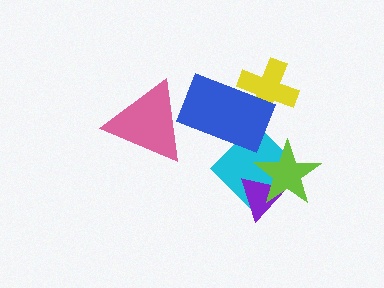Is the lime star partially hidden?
No, no other shape covers it.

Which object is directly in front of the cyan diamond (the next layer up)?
The purple triangle is directly in front of the cyan diamond.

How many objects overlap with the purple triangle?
2 objects overlap with the purple triangle.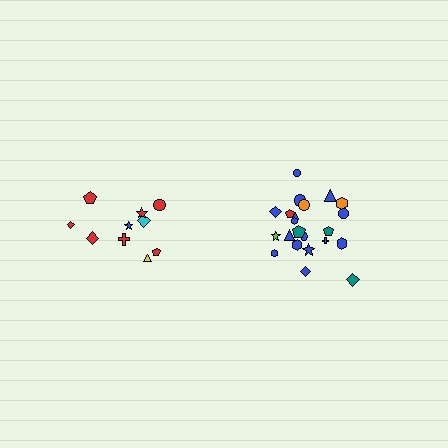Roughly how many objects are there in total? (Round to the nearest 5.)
Roughly 30 objects in total.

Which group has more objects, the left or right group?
The right group.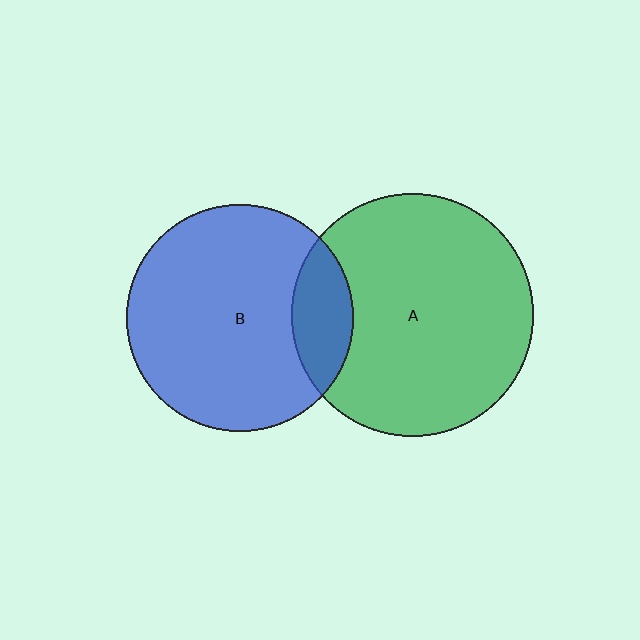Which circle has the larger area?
Circle A (green).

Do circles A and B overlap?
Yes.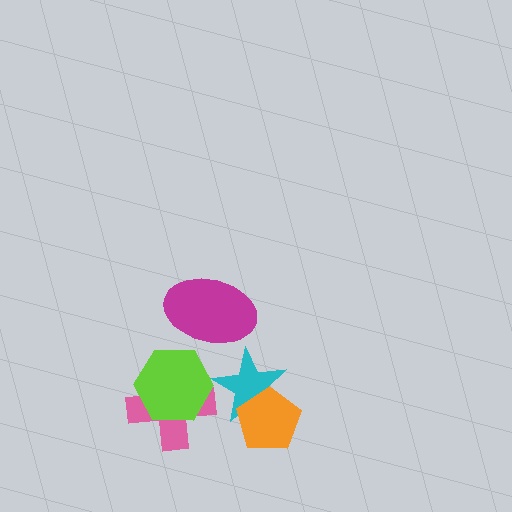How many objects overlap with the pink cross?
1 object overlaps with the pink cross.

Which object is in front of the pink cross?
The lime hexagon is in front of the pink cross.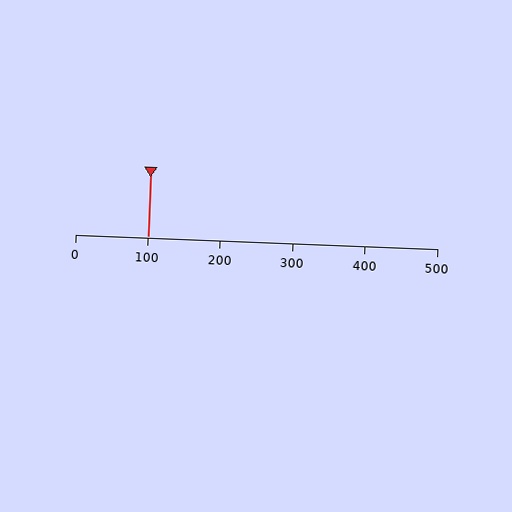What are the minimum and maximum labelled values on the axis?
The axis runs from 0 to 500.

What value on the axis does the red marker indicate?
The marker indicates approximately 100.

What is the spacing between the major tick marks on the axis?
The major ticks are spaced 100 apart.